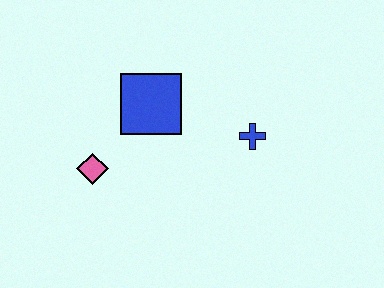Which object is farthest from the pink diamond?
The blue cross is farthest from the pink diamond.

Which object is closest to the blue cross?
The blue square is closest to the blue cross.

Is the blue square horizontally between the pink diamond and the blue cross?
Yes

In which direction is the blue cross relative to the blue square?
The blue cross is to the right of the blue square.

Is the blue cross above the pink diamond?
Yes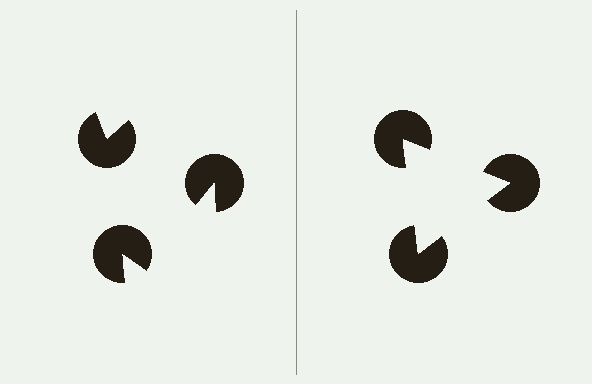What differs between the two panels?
The pac-man discs are positioned identically on both sides; only the wedge orientations differ. On the right they align to a triangle; on the left they are misaligned.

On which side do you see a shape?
An illusory triangle appears on the right side. On the left side the wedge cuts are rotated, so no coherent shape forms.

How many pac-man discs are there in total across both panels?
6 — 3 on each side.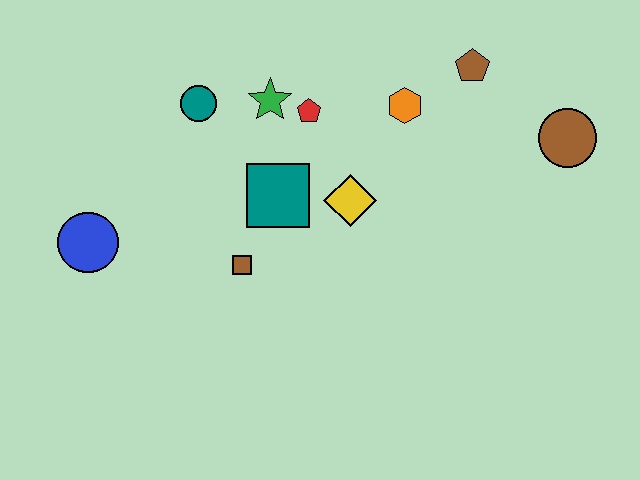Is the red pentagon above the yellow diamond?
Yes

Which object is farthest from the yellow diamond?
The blue circle is farthest from the yellow diamond.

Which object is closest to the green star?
The red pentagon is closest to the green star.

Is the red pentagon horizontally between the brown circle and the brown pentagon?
No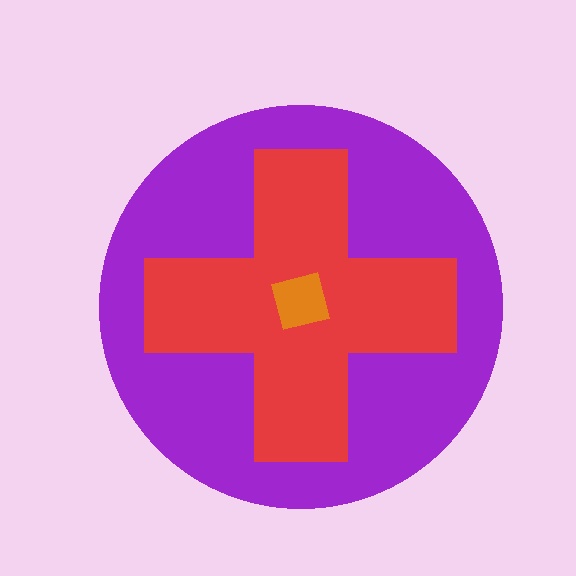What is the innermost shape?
The orange square.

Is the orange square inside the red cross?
Yes.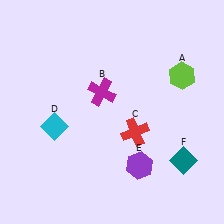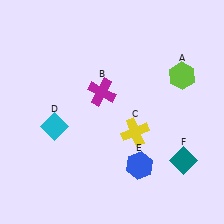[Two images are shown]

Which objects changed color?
C changed from red to yellow. E changed from purple to blue.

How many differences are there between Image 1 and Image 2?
There are 2 differences between the two images.